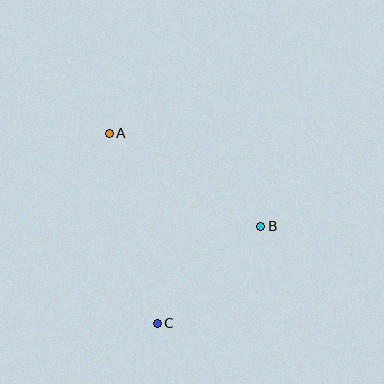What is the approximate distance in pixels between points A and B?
The distance between A and B is approximately 178 pixels.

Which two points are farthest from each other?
Points A and C are farthest from each other.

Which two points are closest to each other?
Points B and C are closest to each other.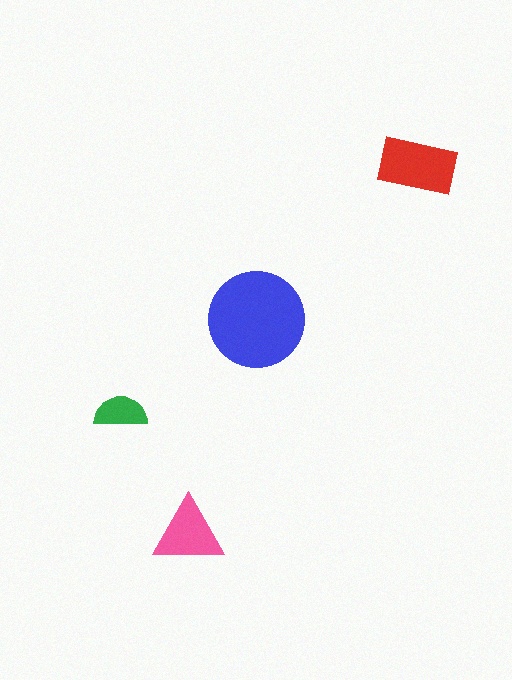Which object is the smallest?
The green semicircle.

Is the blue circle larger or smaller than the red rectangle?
Larger.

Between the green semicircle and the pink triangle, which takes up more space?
The pink triangle.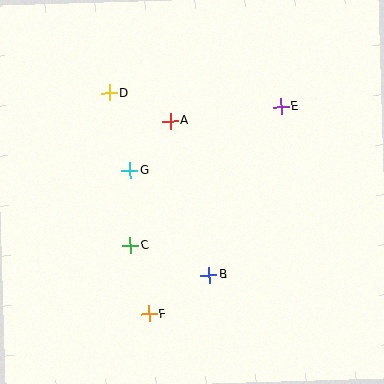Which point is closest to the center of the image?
Point G at (130, 170) is closest to the center.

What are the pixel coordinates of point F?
Point F is at (149, 314).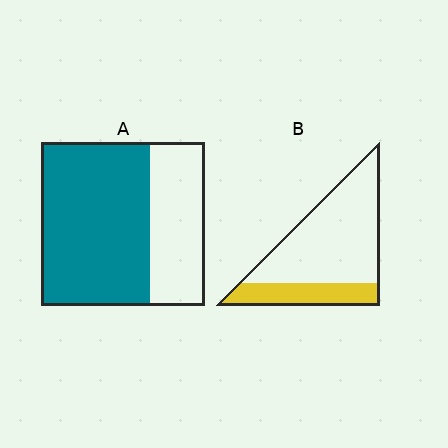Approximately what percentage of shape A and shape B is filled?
A is approximately 65% and B is approximately 25%.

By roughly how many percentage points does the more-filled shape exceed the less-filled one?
By roughly 40 percentage points (A over B).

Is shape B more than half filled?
No.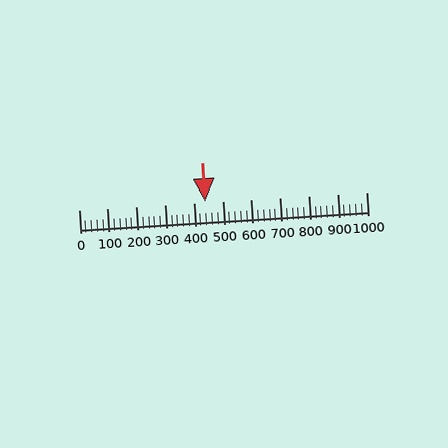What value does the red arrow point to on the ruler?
The red arrow points to approximately 438.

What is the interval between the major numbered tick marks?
The major tick marks are spaced 100 units apart.